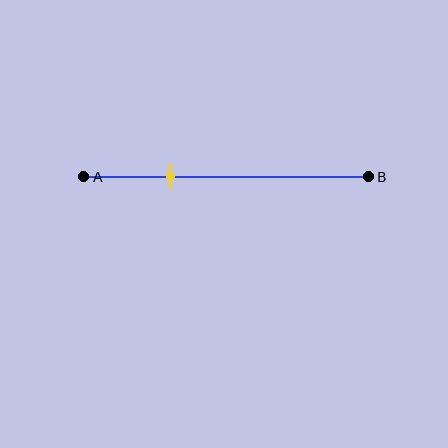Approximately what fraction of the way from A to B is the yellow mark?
The yellow mark is approximately 30% of the way from A to B.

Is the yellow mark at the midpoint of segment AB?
No, the mark is at about 30% from A, not at the 50% midpoint.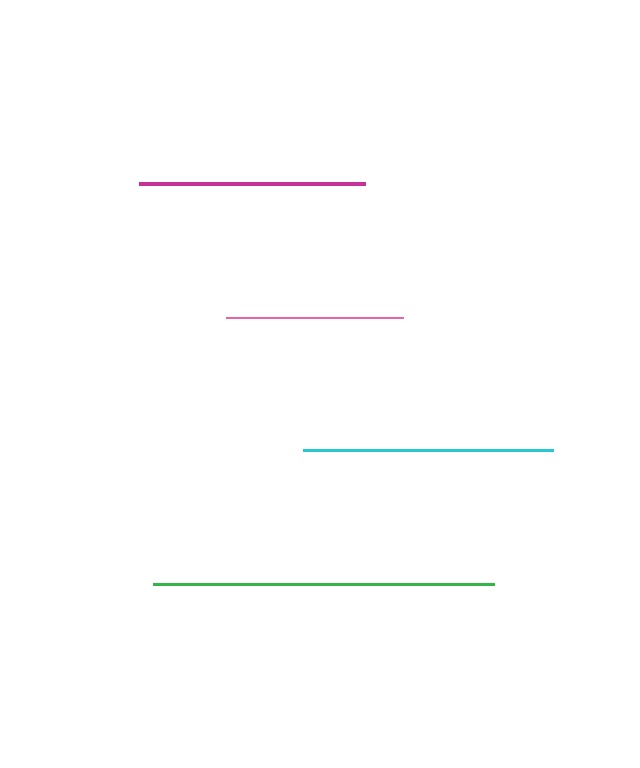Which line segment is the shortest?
The pink line is the shortest at approximately 177 pixels.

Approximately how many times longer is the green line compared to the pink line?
The green line is approximately 1.9 times the length of the pink line.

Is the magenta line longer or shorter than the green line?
The green line is longer than the magenta line.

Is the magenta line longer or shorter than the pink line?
The magenta line is longer than the pink line.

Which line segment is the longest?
The green line is the longest at approximately 340 pixels.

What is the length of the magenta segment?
The magenta segment is approximately 226 pixels long.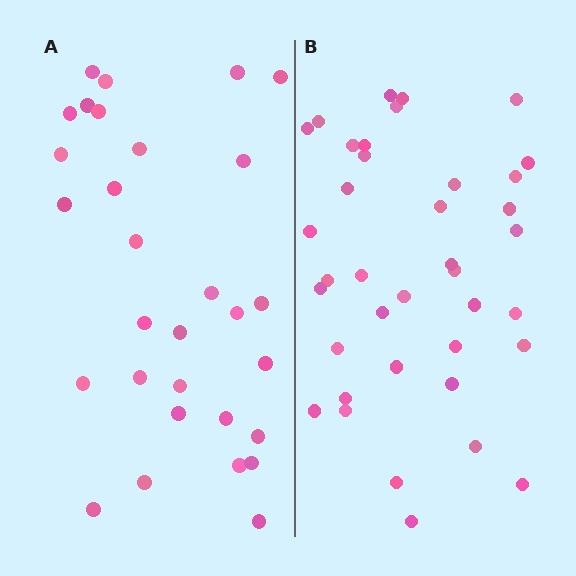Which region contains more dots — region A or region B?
Region B (the right region) has more dots.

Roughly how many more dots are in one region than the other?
Region B has roughly 8 or so more dots than region A.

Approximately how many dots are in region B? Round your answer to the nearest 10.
About 40 dots. (The exact count is 38, which rounds to 40.)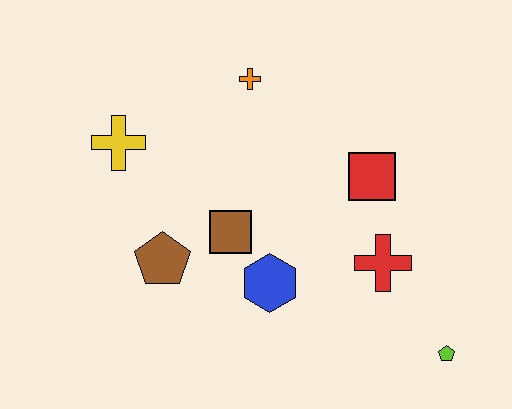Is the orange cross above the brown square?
Yes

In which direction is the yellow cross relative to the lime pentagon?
The yellow cross is to the left of the lime pentagon.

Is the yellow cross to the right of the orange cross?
No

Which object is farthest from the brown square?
The lime pentagon is farthest from the brown square.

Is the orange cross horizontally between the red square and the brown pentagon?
Yes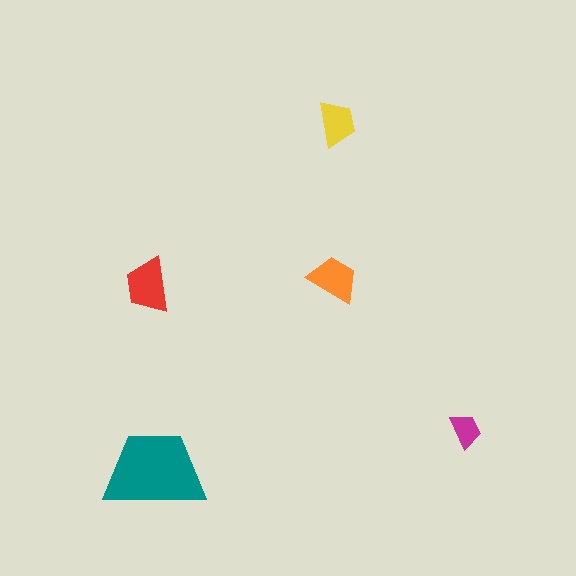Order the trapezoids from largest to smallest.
the teal one, the red one, the orange one, the yellow one, the magenta one.